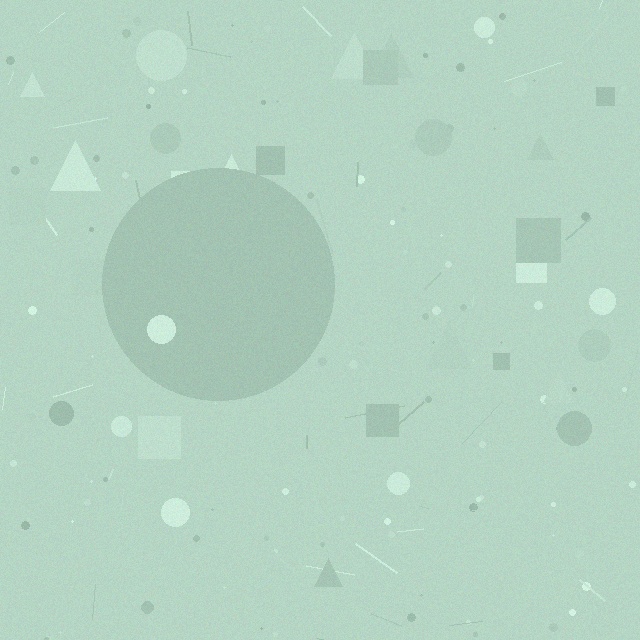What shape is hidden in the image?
A circle is hidden in the image.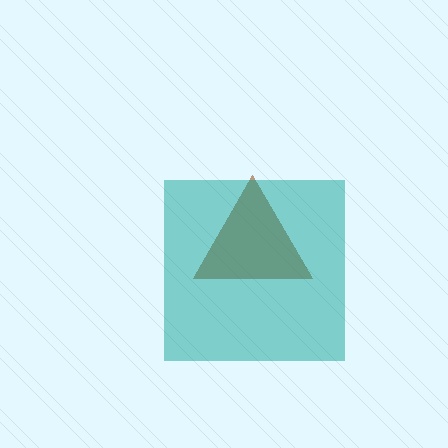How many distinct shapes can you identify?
There are 2 distinct shapes: a brown triangle, a teal square.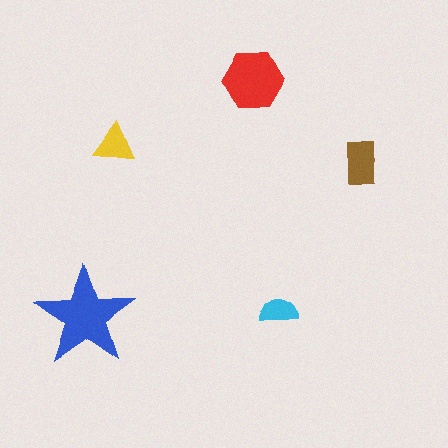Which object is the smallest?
The cyan semicircle.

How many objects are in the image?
There are 5 objects in the image.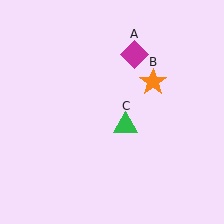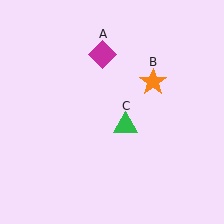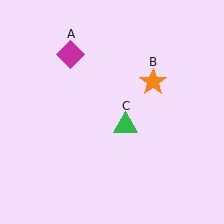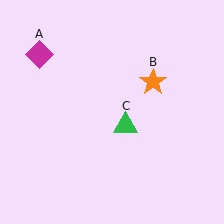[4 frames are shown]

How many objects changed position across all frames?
1 object changed position: magenta diamond (object A).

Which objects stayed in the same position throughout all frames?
Orange star (object B) and green triangle (object C) remained stationary.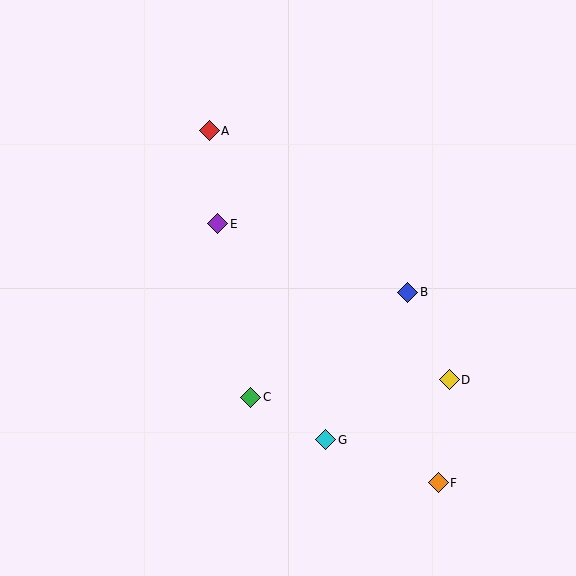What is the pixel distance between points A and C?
The distance between A and C is 270 pixels.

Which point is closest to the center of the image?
Point E at (218, 224) is closest to the center.